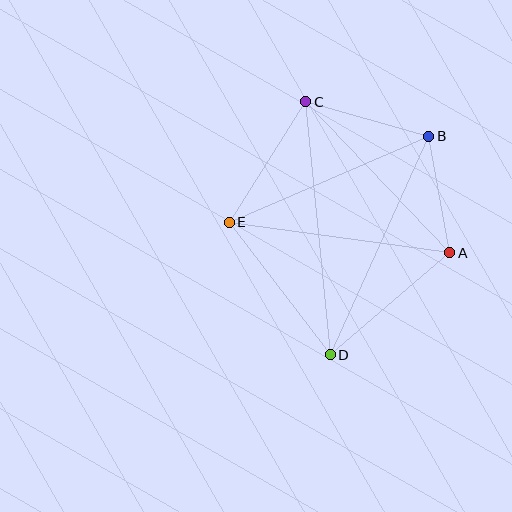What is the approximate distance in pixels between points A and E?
The distance between A and E is approximately 223 pixels.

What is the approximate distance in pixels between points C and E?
The distance between C and E is approximately 143 pixels.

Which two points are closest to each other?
Points A and B are closest to each other.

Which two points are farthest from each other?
Points C and D are farthest from each other.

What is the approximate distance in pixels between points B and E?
The distance between B and E is approximately 217 pixels.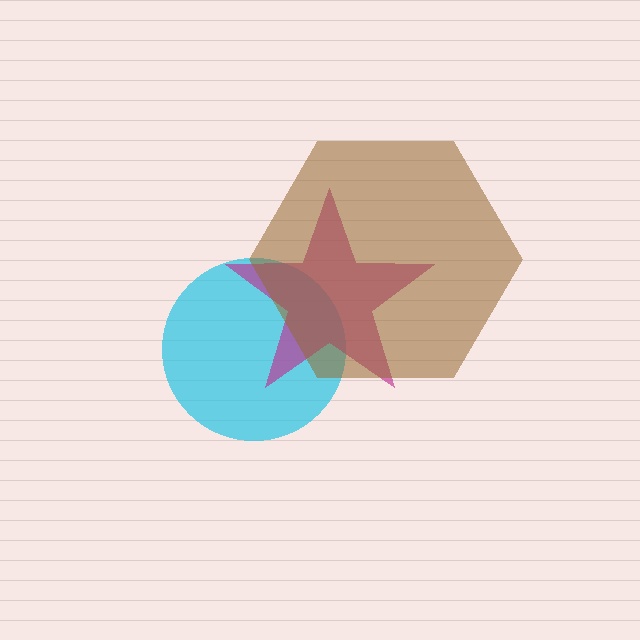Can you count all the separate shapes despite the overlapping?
Yes, there are 3 separate shapes.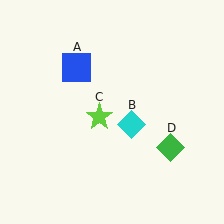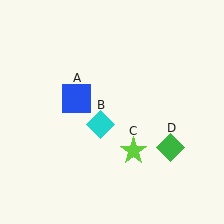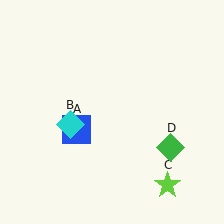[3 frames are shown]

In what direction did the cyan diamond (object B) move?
The cyan diamond (object B) moved left.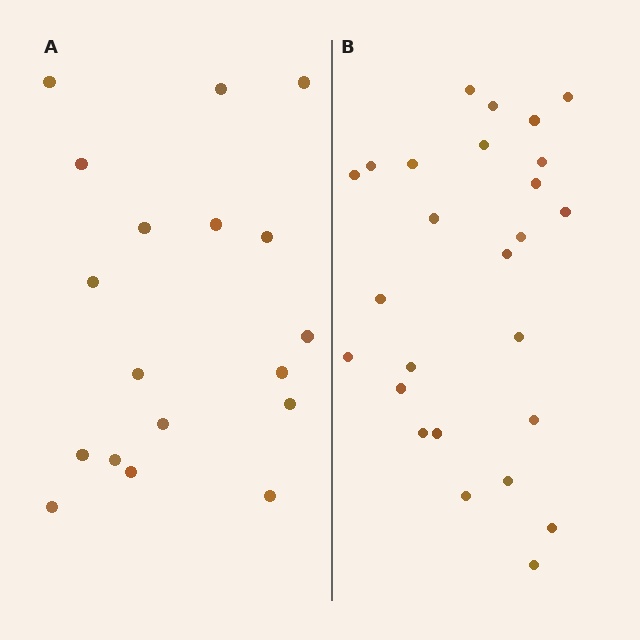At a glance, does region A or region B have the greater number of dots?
Region B (the right region) has more dots.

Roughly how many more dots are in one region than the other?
Region B has roughly 8 or so more dots than region A.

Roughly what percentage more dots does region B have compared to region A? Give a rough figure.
About 45% more.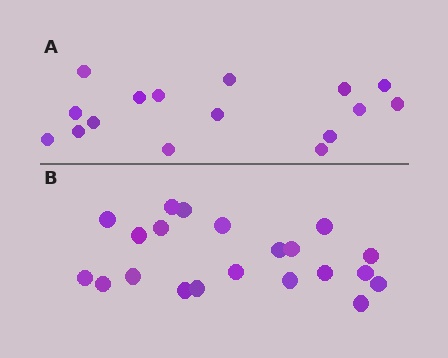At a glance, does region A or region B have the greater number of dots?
Region B (the bottom region) has more dots.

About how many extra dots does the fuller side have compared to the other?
Region B has about 5 more dots than region A.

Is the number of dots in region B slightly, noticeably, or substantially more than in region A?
Region B has noticeably more, but not dramatically so. The ratio is roughly 1.3 to 1.